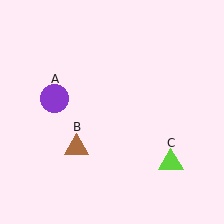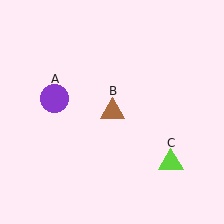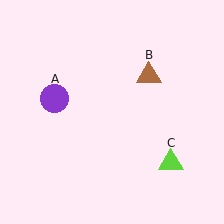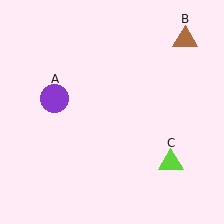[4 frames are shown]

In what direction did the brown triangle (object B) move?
The brown triangle (object B) moved up and to the right.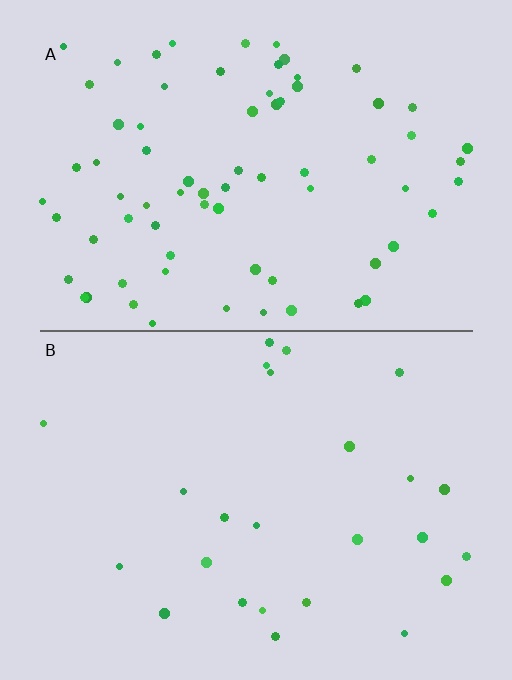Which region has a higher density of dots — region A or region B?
A (the top).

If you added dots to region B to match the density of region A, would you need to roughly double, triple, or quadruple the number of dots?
Approximately triple.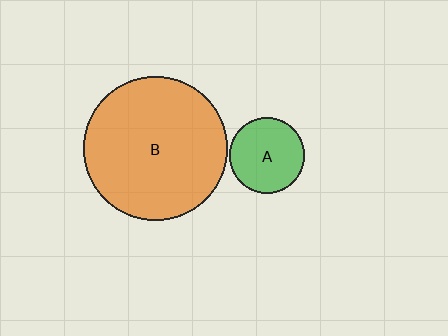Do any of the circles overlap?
No, none of the circles overlap.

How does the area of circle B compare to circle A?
Approximately 3.7 times.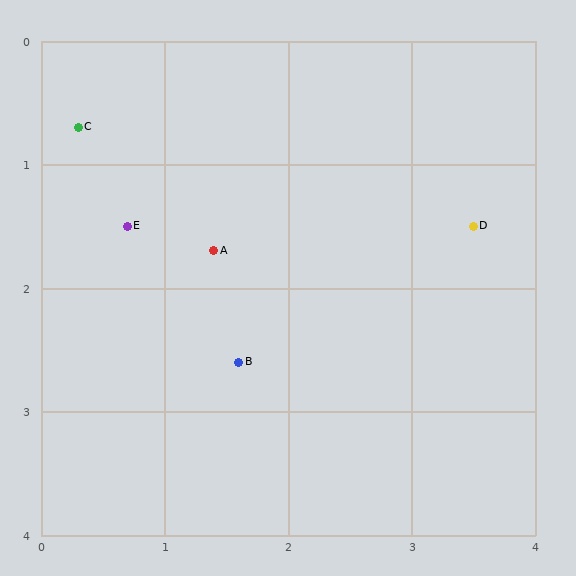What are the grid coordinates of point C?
Point C is at approximately (0.3, 0.7).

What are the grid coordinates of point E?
Point E is at approximately (0.7, 1.5).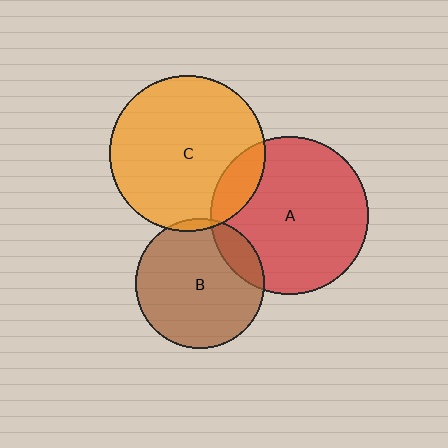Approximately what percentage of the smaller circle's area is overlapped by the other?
Approximately 5%.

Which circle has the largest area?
Circle A (red).